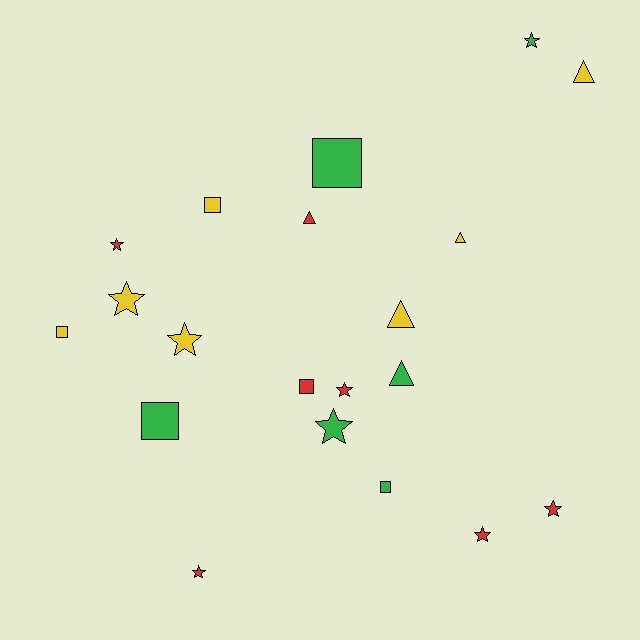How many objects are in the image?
There are 20 objects.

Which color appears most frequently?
Yellow, with 7 objects.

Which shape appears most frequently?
Star, with 9 objects.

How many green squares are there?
There are 3 green squares.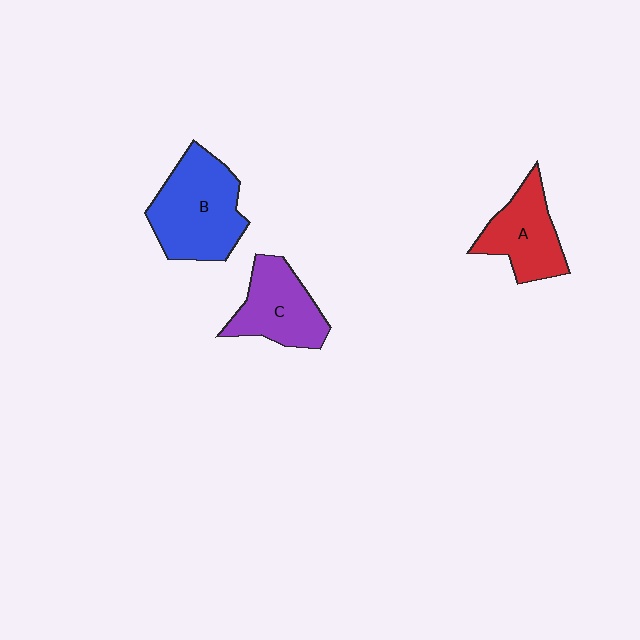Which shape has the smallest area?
Shape A (red).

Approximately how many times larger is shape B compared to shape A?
Approximately 1.4 times.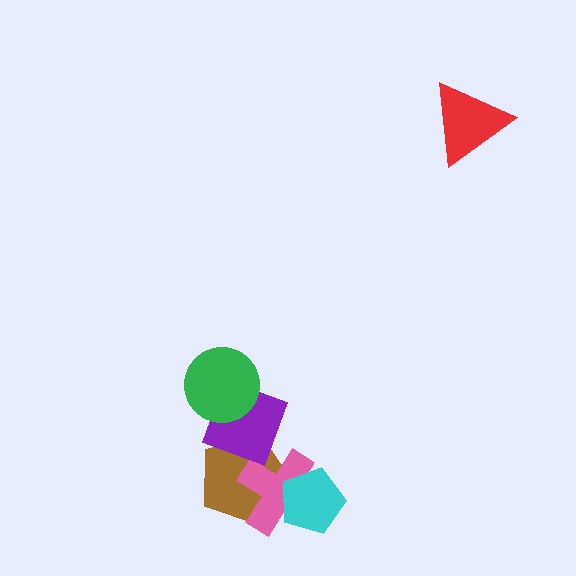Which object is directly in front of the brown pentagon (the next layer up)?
The pink cross is directly in front of the brown pentagon.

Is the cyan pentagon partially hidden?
No, no other shape covers it.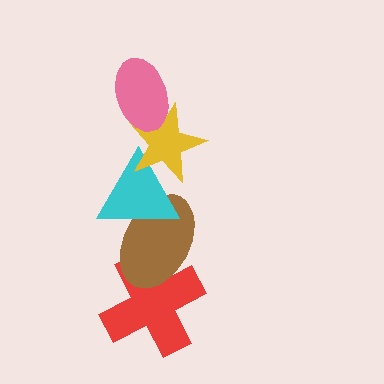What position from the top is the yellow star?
The yellow star is 2nd from the top.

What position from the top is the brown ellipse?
The brown ellipse is 4th from the top.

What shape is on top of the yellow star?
The pink ellipse is on top of the yellow star.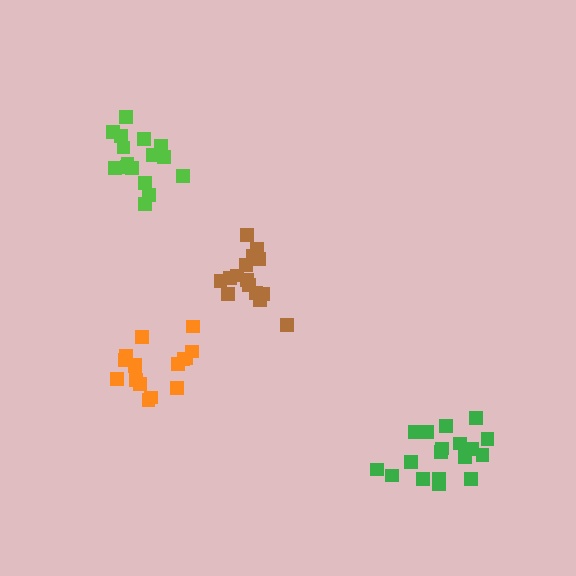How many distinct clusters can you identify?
There are 4 distinct clusters.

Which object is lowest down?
The green cluster is bottommost.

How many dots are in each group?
Group 1: 18 dots, Group 2: 16 dots, Group 3: 15 dots, Group 4: 16 dots (65 total).